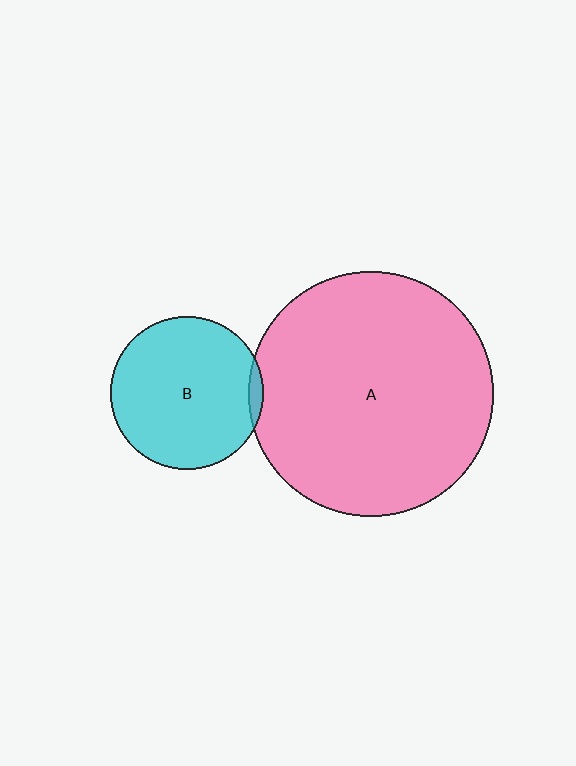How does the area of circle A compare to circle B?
Approximately 2.6 times.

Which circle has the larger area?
Circle A (pink).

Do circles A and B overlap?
Yes.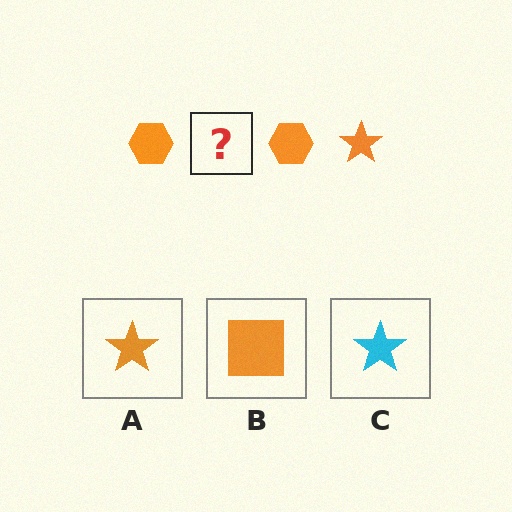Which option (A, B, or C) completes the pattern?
A.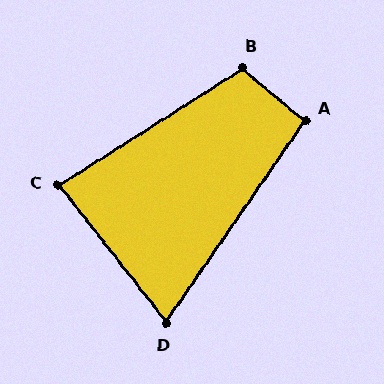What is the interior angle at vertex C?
Approximately 84 degrees (acute).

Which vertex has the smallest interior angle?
D, at approximately 73 degrees.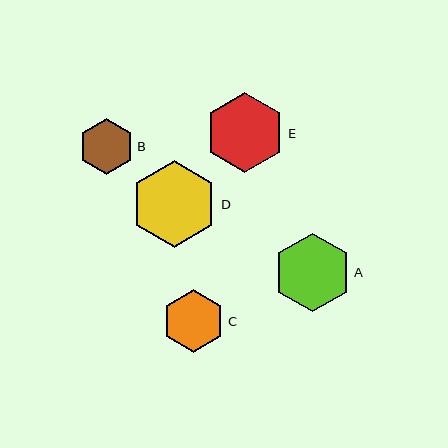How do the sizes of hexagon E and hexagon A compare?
Hexagon E and hexagon A are approximately the same size.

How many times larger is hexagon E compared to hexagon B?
Hexagon E is approximately 1.4 times the size of hexagon B.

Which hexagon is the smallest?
Hexagon B is the smallest with a size of approximately 56 pixels.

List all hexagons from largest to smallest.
From largest to smallest: D, E, A, C, B.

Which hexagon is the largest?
Hexagon D is the largest with a size of approximately 87 pixels.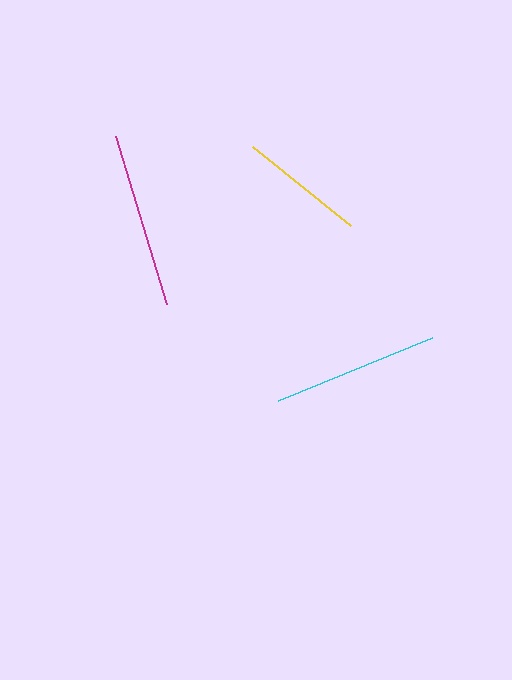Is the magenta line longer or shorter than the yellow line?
The magenta line is longer than the yellow line.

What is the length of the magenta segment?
The magenta segment is approximately 175 pixels long.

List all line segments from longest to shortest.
From longest to shortest: magenta, cyan, yellow.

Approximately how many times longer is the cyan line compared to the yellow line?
The cyan line is approximately 1.3 times the length of the yellow line.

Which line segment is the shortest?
The yellow line is the shortest at approximately 126 pixels.